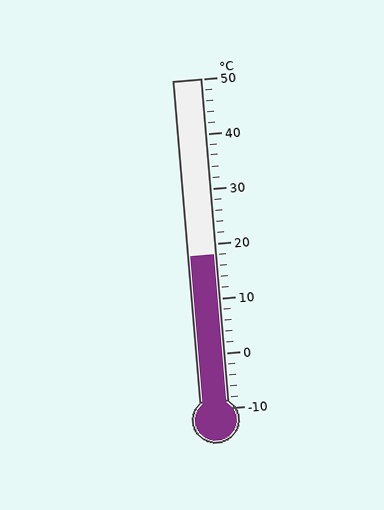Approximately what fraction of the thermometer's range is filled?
The thermometer is filled to approximately 45% of its range.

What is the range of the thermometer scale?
The thermometer scale ranges from -10°C to 50°C.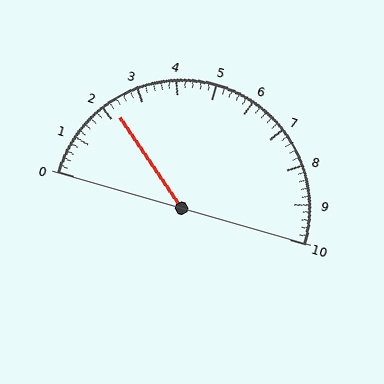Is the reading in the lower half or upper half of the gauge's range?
The reading is in the lower half of the range (0 to 10).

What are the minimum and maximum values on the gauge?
The gauge ranges from 0 to 10.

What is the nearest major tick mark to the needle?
The nearest major tick mark is 2.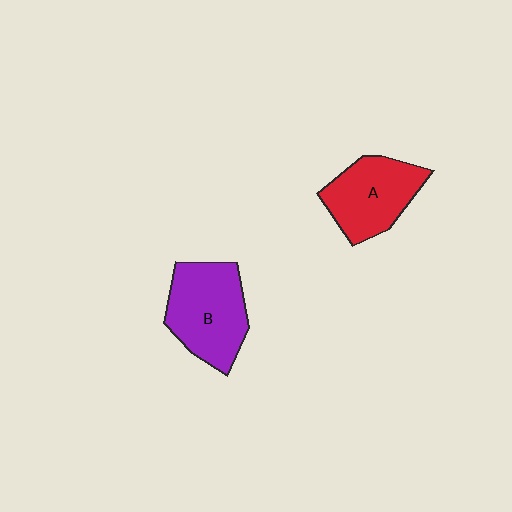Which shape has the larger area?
Shape B (purple).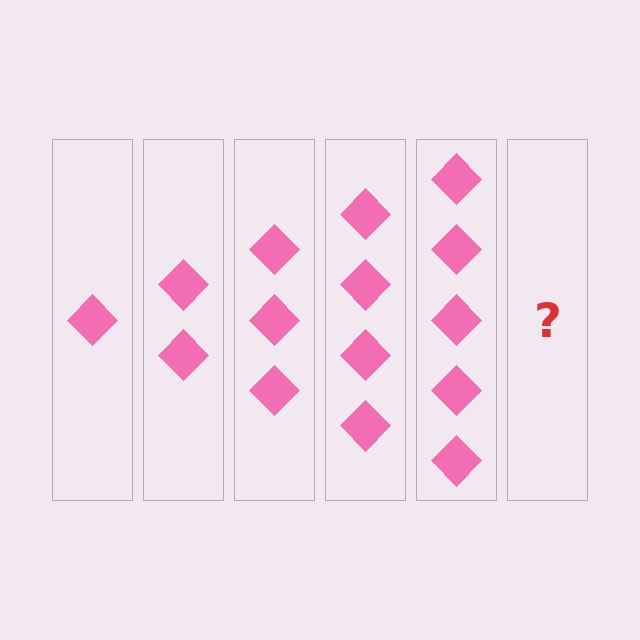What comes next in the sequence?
The next element should be 6 diamonds.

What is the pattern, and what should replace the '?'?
The pattern is that each step adds one more diamond. The '?' should be 6 diamonds.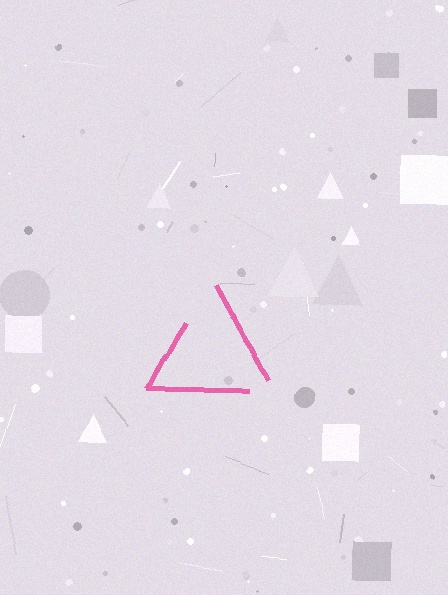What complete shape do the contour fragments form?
The contour fragments form a triangle.